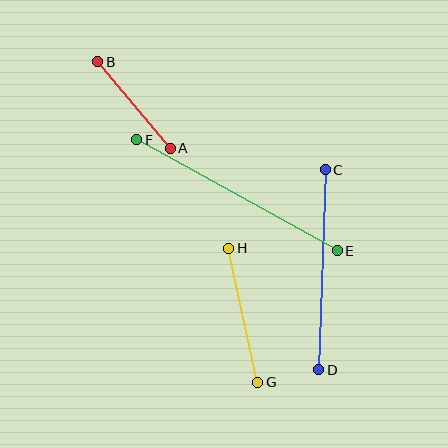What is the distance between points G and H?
The distance is approximately 137 pixels.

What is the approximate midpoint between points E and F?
The midpoint is at approximately (237, 195) pixels.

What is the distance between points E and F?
The distance is approximately 229 pixels.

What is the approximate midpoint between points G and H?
The midpoint is at approximately (243, 315) pixels.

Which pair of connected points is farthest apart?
Points E and F are farthest apart.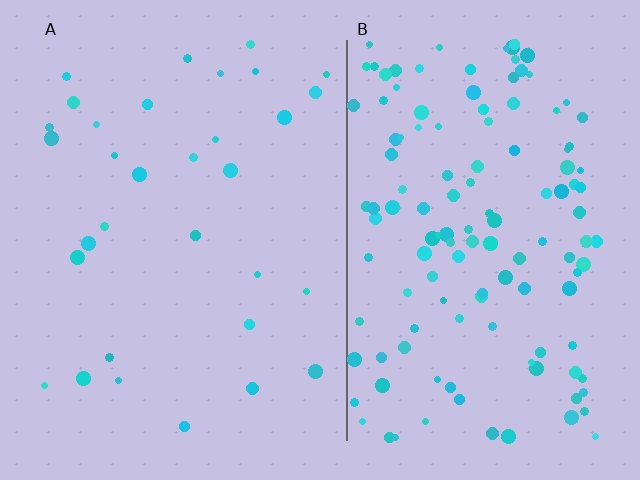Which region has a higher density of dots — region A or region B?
B (the right).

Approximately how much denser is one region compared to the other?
Approximately 4.2× — region B over region A.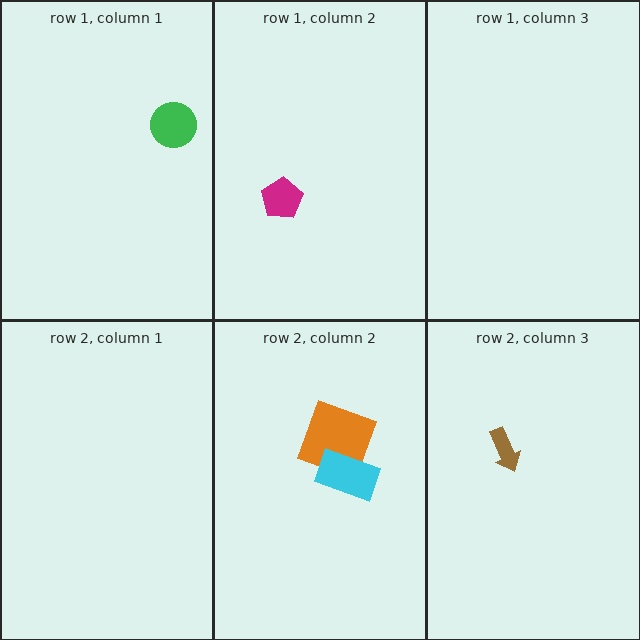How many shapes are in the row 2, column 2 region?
2.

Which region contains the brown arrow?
The row 2, column 3 region.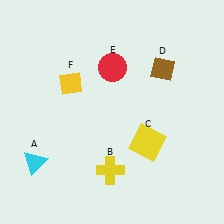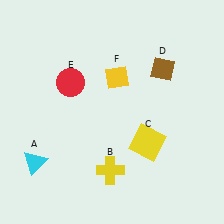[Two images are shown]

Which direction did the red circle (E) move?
The red circle (E) moved left.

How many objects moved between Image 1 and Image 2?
2 objects moved between the two images.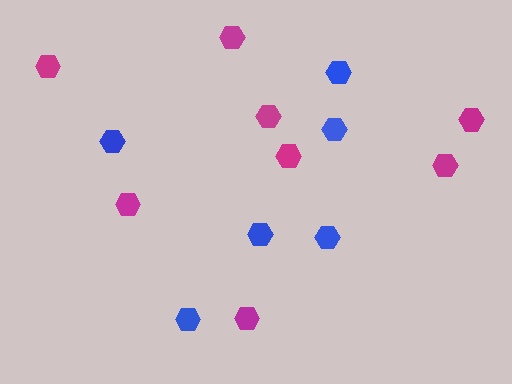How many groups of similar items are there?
There are 2 groups: one group of magenta hexagons (8) and one group of blue hexagons (6).